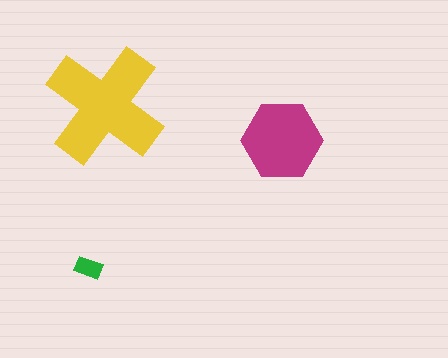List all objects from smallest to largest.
The green rectangle, the magenta hexagon, the yellow cross.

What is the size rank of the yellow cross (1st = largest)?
1st.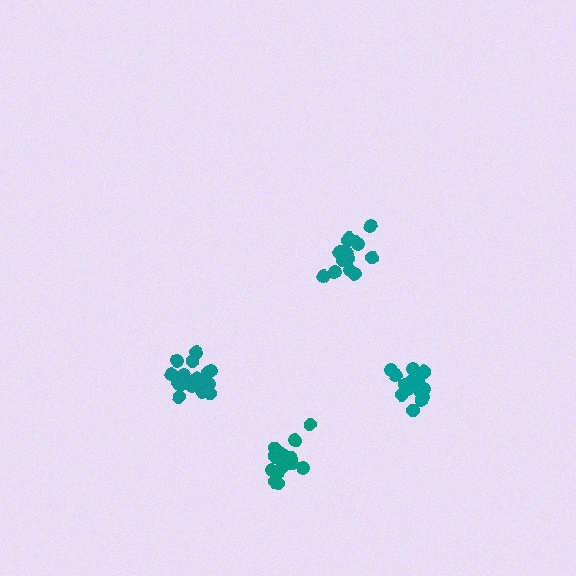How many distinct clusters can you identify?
There are 4 distinct clusters.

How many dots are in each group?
Group 1: 14 dots, Group 2: 16 dots, Group 3: 19 dots, Group 4: 18 dots (67 total).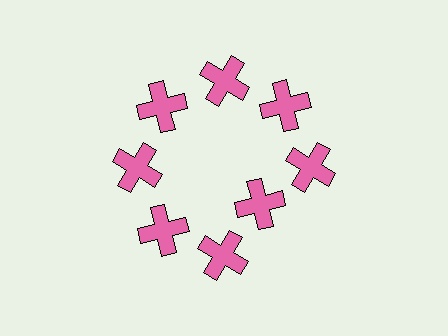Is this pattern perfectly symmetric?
No. The 8 pink crosses are arranged in a ring, but one element near the 4 o'clock position is pulled inward toward the center, breaking the 8-fold rotational symmetry.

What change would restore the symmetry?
The symmetry would be restored by moving it outward, back onto the ring so that all 8 crosses sit at equal angles and equal distance from the center.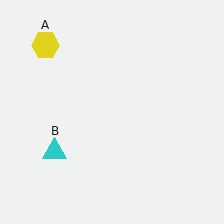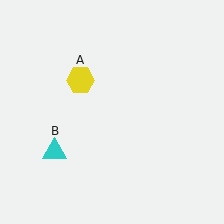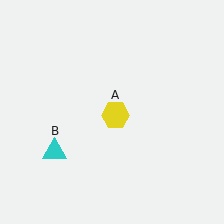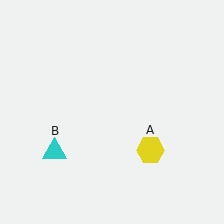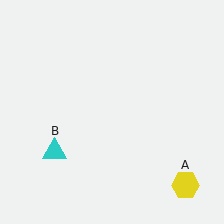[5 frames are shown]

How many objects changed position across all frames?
1 object changed position: yellow hexagon (object A).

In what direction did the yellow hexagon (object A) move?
The yellow hexagon (object A) moved down and to the right.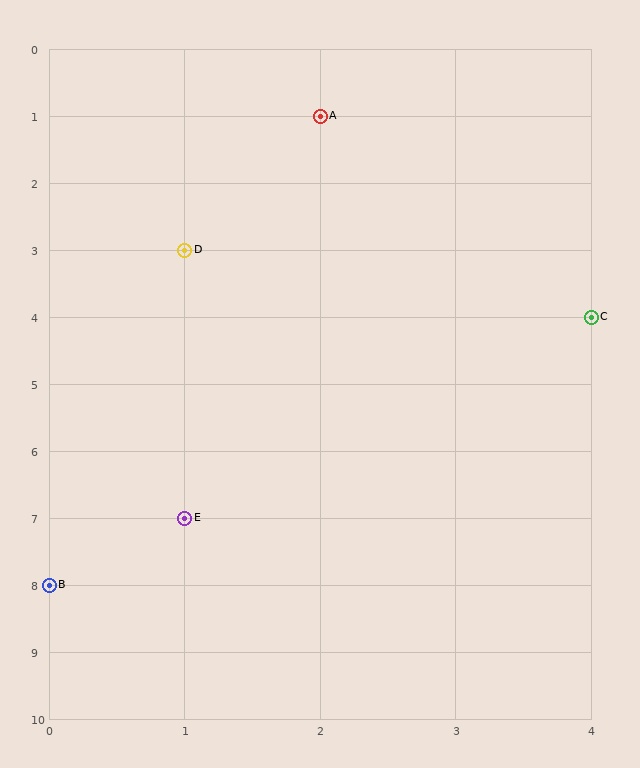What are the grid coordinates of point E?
Point E is at grid coordinates (1, 7).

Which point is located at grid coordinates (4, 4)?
Point C is at (4, 4).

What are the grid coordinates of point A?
Point A is at grid coordinates (2, 1).